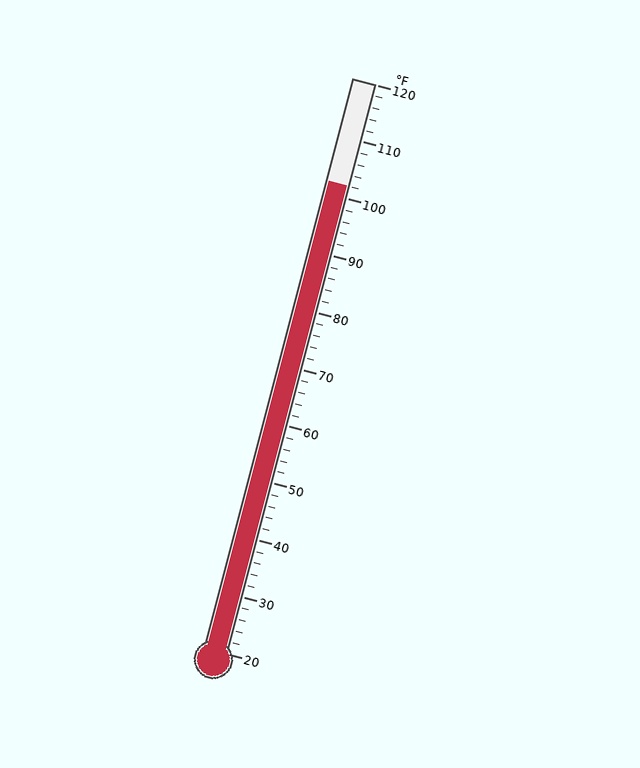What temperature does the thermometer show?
The thermometer shows approximately 102°F.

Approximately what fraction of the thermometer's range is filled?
The thermometer is filled to approximately 80% of its range.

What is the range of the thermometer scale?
The thermometer scale ranges from 20°F to 120°F.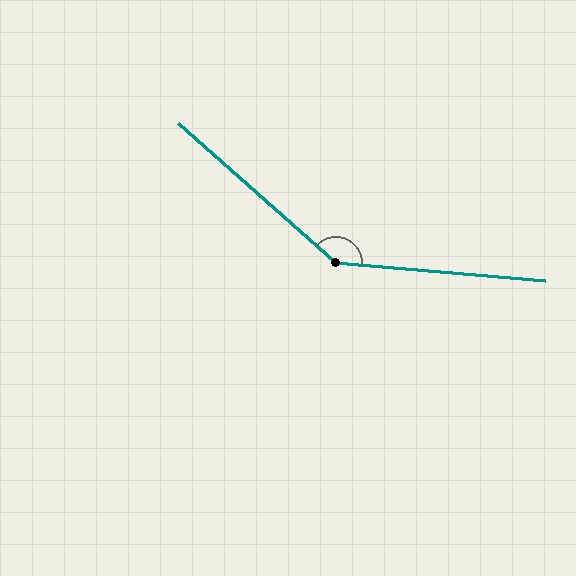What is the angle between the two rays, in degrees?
Approximately 143 degrees.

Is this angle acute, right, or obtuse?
It is obtuse.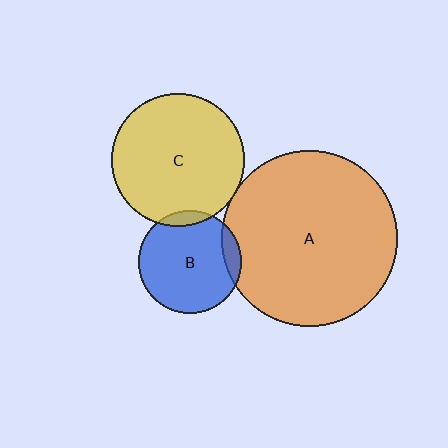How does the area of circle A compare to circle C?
Approximately 1.7 times.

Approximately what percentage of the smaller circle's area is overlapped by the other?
Approximately 5%.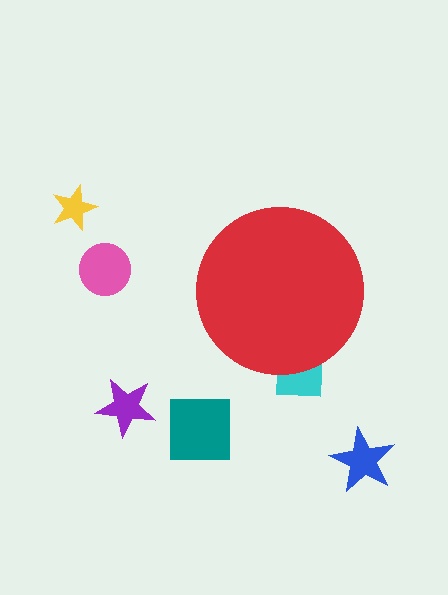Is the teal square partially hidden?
No, the teal square is fully visible.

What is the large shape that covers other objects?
A red circle.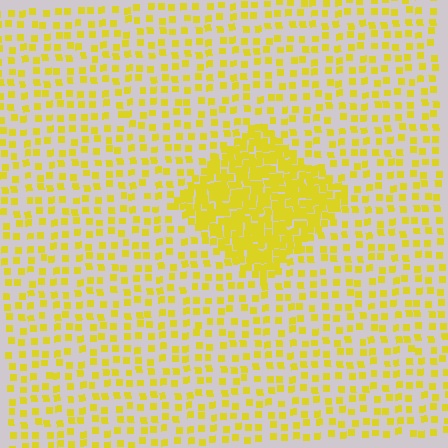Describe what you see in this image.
The image contains small yellow elements arranged at two different densities. A diamond-shaped region is visible where the elements are more densely packed than the surrounding area.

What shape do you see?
I see a diamond.